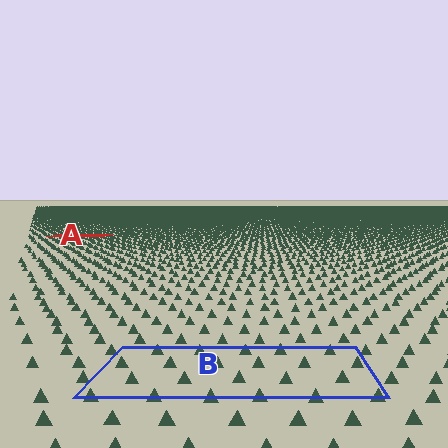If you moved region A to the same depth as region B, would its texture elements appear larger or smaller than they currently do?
They would appear larger. At a closer depth, the same texture elements are projected at a bigger on-screen size.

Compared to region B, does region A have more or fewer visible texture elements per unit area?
Region A has more texture elements per unit area — they are packed more densely because it is farther away.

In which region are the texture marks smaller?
The texture marks are smaller in region A, because it is farther away.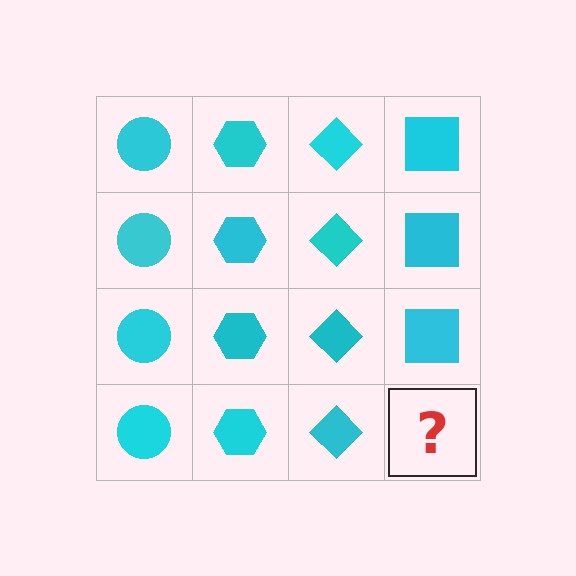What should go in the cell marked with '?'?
The missing cell should contain a cyan square.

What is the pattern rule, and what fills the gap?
The rule is that each column has a consistent shape. The gap should be filled with a cyan square.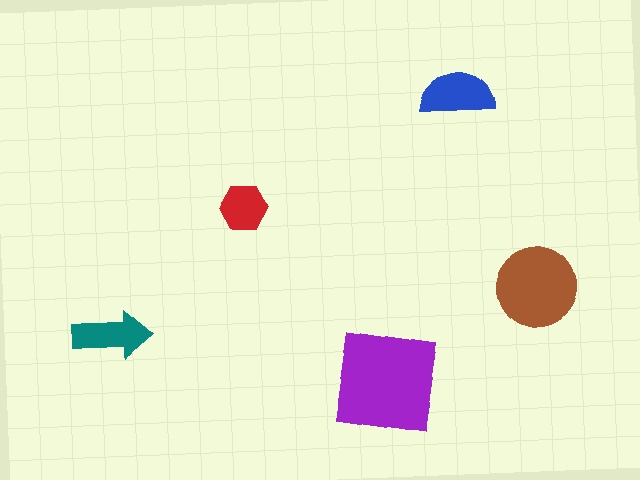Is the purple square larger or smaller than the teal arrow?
Larger.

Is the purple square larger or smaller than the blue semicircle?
Larger.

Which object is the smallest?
The red hexagon.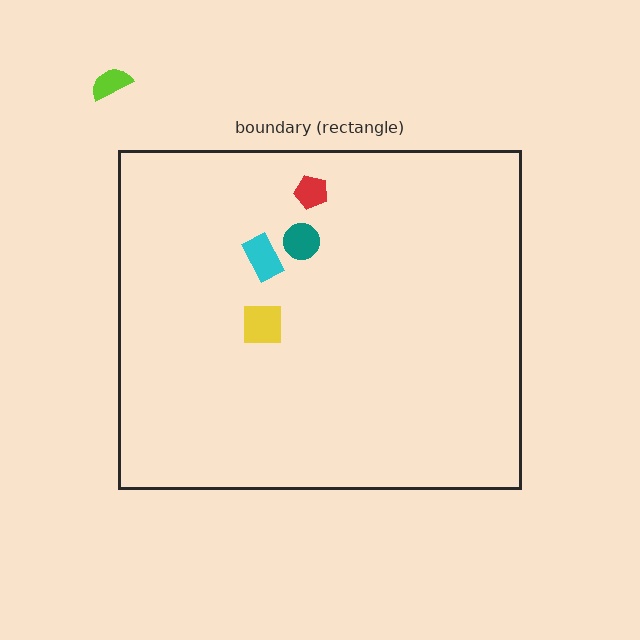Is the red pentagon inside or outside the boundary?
Inside.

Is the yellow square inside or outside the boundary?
Inside.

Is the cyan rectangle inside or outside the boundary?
Inside.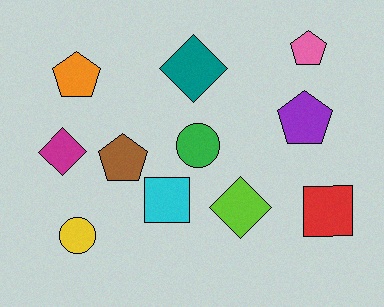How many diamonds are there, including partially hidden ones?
There are 3 diamonds.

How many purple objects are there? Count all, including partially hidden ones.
There is 1 purple object.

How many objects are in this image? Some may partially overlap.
There are 11 objects.